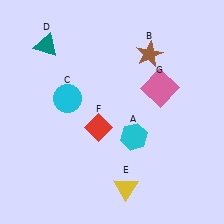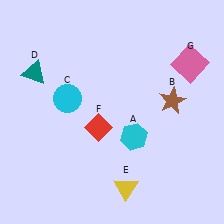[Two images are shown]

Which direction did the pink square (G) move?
The pink square (G) moved right.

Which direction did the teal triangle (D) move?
The teal triangle (D) moved down.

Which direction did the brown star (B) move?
The brown star (B) moved down.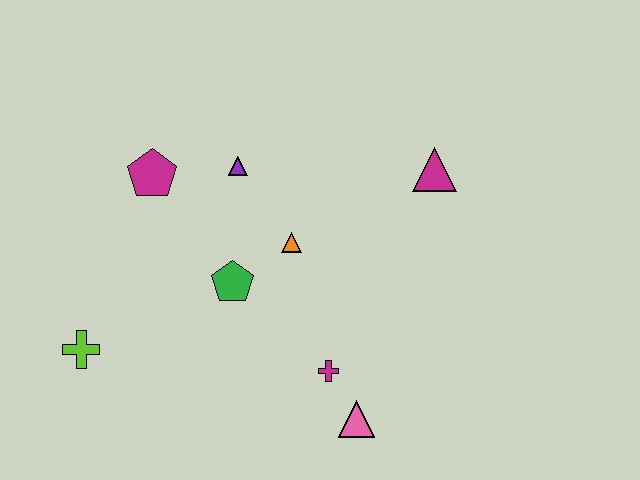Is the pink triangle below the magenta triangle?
Yes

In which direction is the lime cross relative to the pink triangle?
The lime cross is to the left of the pink triangle.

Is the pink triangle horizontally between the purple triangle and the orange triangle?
No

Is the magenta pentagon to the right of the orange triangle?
No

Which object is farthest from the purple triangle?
The pink triangle is farthest from the purple triangle.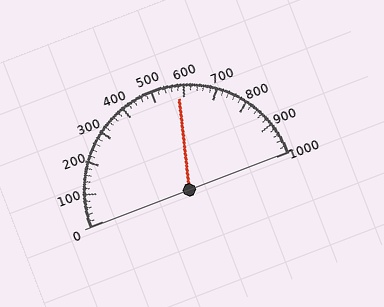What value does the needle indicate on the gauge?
The needle indicates approximately 580.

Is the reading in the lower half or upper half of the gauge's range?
The reading is in the upper half of the range (0 to 1000).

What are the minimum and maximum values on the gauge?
The gauge ranges from 0 to 1000.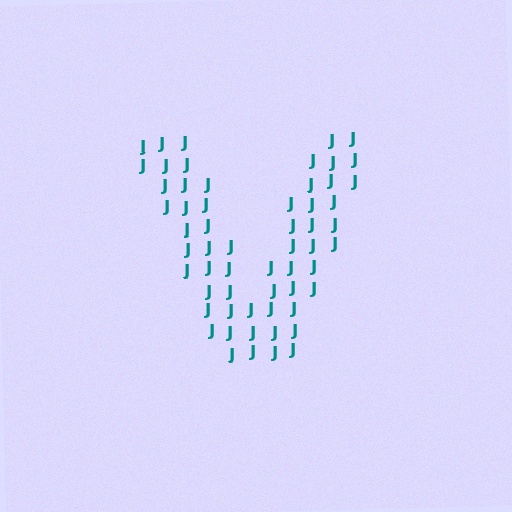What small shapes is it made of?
It is made of small letter J's.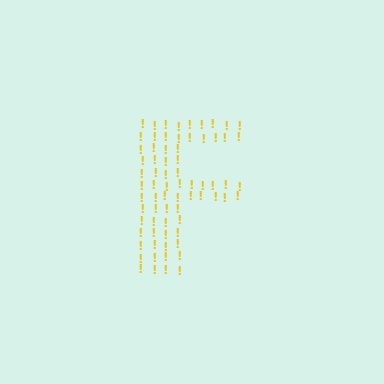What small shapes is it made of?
It is made of small exclamation marks.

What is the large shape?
The large shape is the letter F.